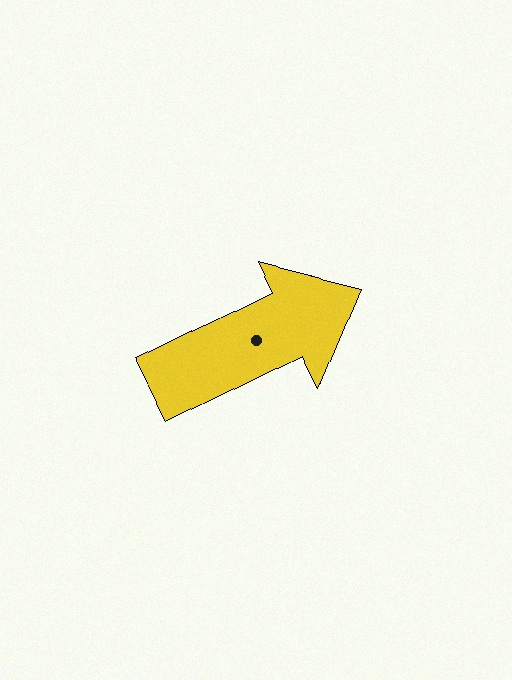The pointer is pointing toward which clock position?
Roughly 2 o'clock.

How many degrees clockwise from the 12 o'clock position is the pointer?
Approximately 64 degrees.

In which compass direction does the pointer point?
Northeast.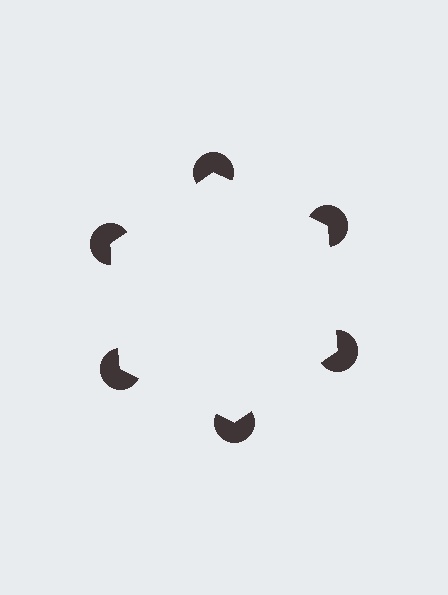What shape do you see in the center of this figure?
An illusory hexagon — its edges are inferred from the aligned wedge cuts in the pac-man discs, not physically drawn.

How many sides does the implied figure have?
6 sides.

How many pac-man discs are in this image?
There are 6 — one at each vertex of the illusory hexagon.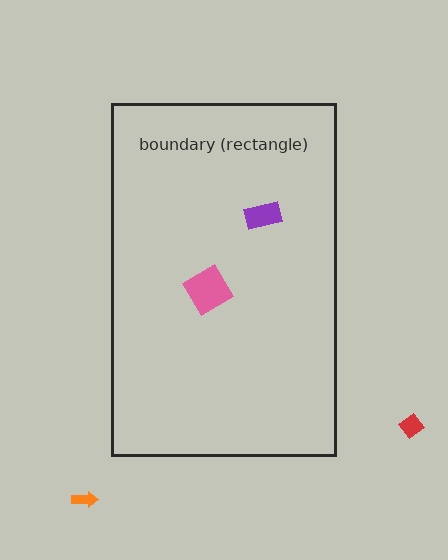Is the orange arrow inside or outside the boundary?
Outside.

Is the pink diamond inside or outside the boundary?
Inside.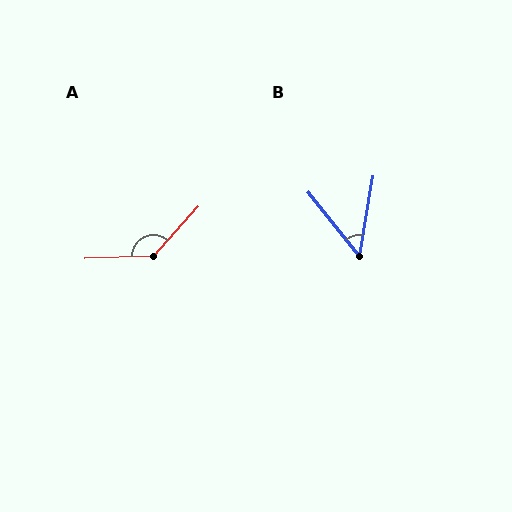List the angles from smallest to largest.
B (48°), A (134°).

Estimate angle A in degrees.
Approximately 134 degrees.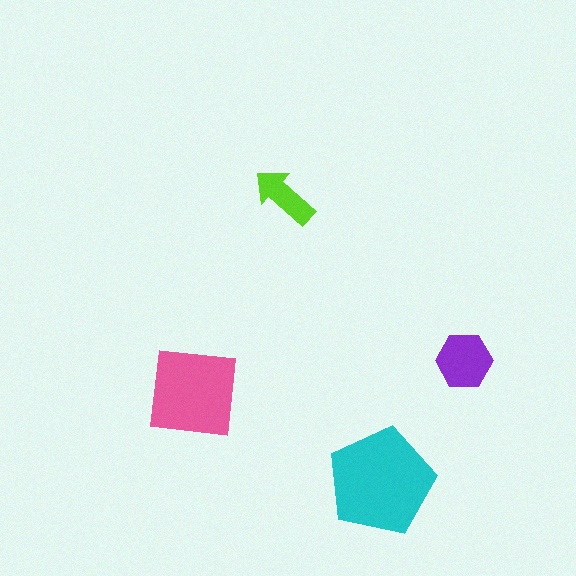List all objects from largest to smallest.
The cyan pentagon, the pink square, the purple hexagon, the lime arrow.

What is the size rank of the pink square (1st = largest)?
2nd.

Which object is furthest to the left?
The pink square is leftmost.